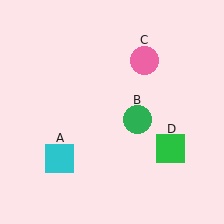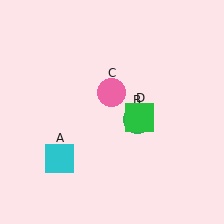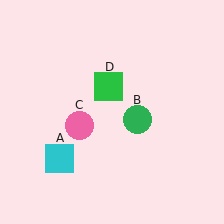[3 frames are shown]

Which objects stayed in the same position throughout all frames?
Cyan square (object A) and green circle (object B) remained stationary.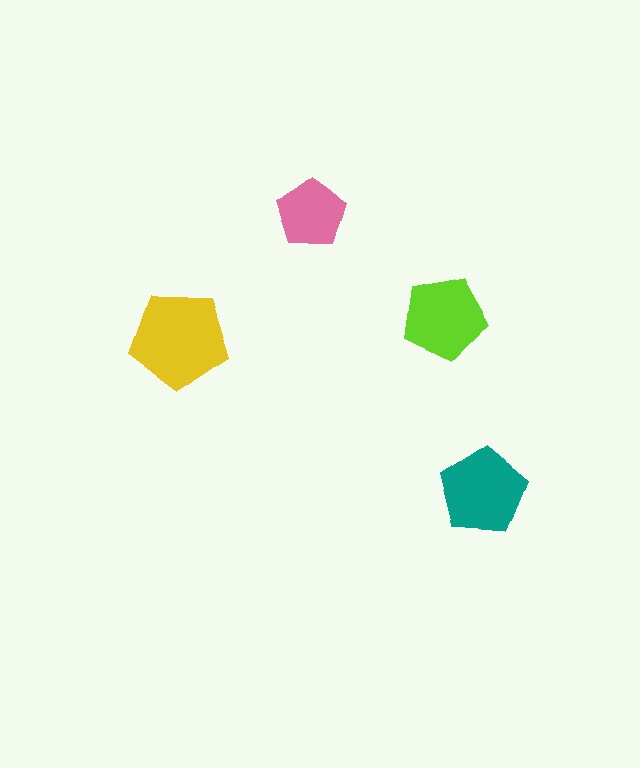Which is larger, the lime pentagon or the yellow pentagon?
The yellow one.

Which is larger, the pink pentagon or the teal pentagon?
The teal one.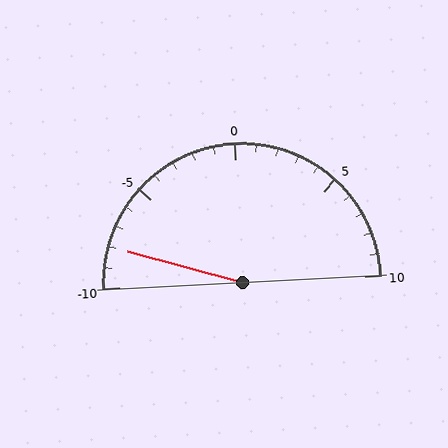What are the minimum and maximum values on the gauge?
The gauge ranges from -10 to 10.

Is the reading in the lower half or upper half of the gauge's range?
The reading is in the lower half of the range (-10 to 10).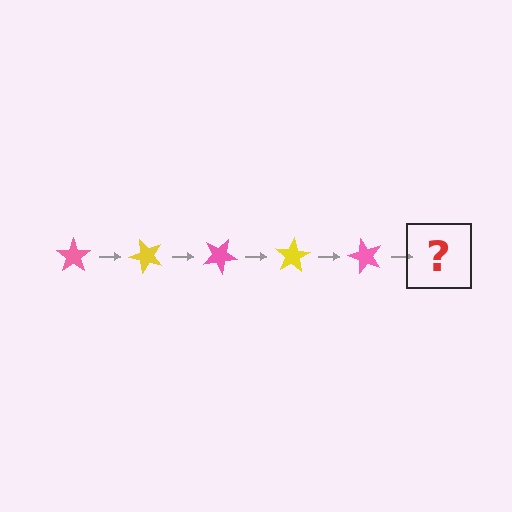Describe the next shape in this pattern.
It should be a yellow star, rotated 250 degrees from the start.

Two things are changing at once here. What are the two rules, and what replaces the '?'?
The two rules are that it rotates 50 degrees each step and the color cycles through pink and yellow. The '?' should be a yellow star, rotated 250 degrees from the start.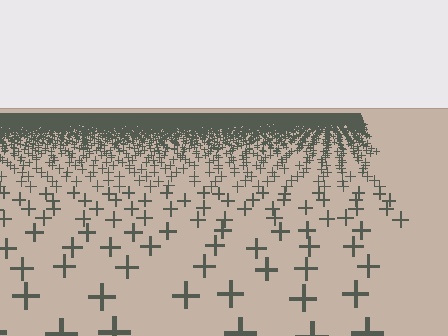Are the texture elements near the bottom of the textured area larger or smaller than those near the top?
Larger. Near the bottom, elements are closer to the viewer and appear at a bigger on-screen size.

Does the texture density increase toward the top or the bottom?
Density increases toward the top.